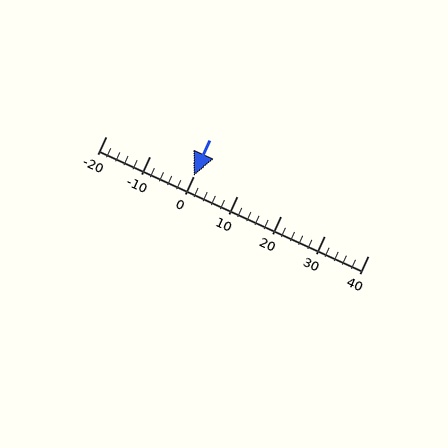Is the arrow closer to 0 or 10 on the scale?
The arrow is closer to 0.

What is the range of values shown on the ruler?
The ruler shows values from -20 to 40.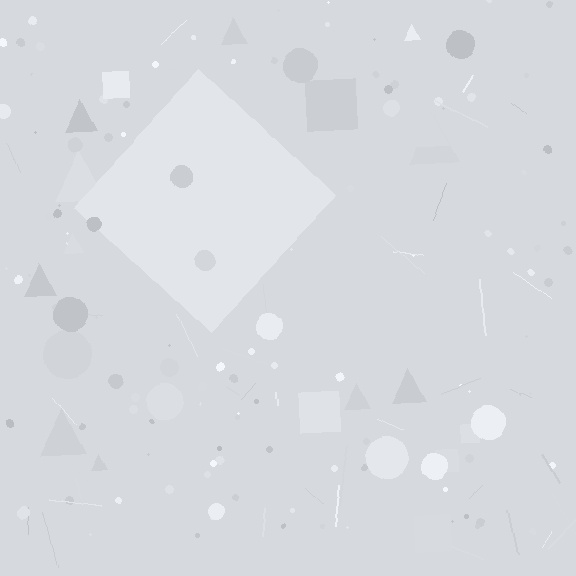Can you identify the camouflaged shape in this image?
The camouflaged shape is a diamond.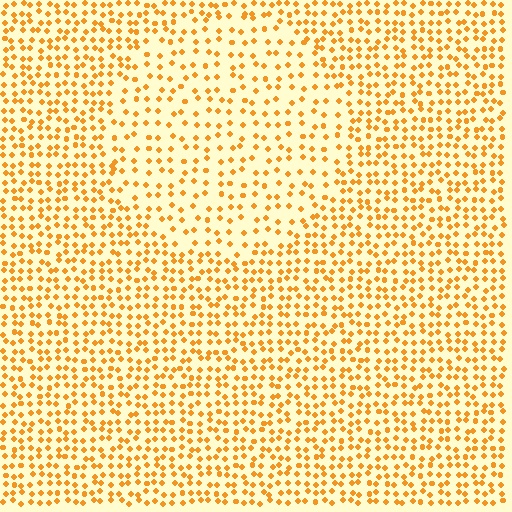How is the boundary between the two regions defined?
The boundary is defined by a change in element density (approximately 1.8x ratio). All elements are the same color, size, and shape.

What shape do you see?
I see a circle.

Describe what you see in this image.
The image contains small orange elements arranged at two different densities. A circle-shaped region is visible where the elements are less densely packed than the surrounding area.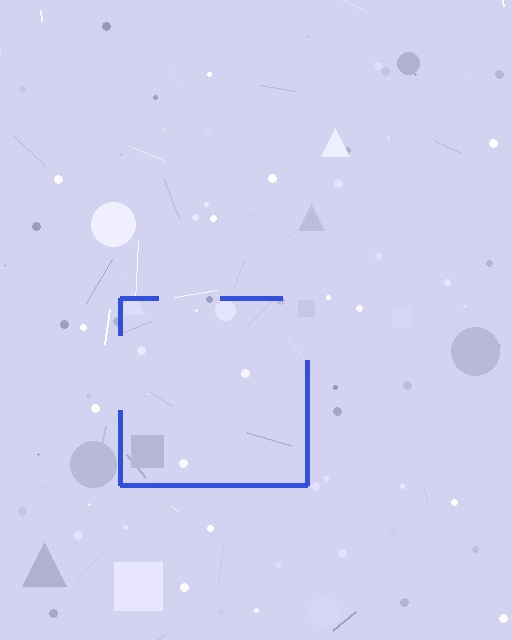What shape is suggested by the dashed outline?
The dashed outline suggests a square.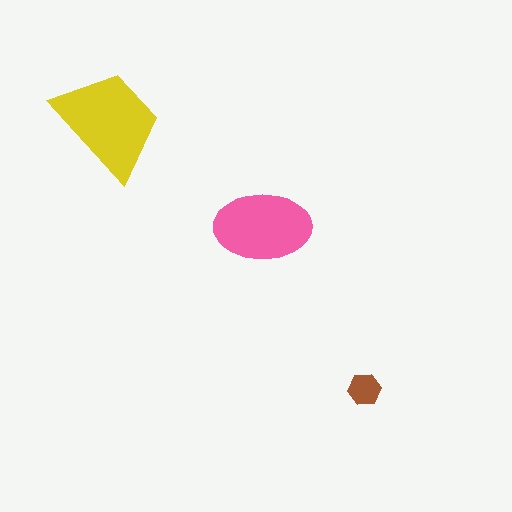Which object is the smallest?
The brown hexagon.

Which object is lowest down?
The brown hexagon is bottommost.